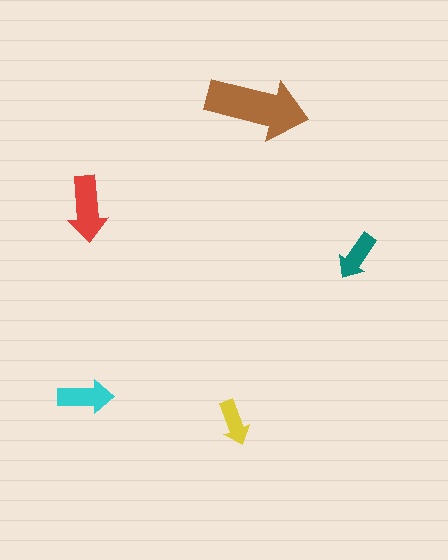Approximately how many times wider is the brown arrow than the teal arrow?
About 2 times wider.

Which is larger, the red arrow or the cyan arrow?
The red one.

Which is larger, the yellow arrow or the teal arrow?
The teal one.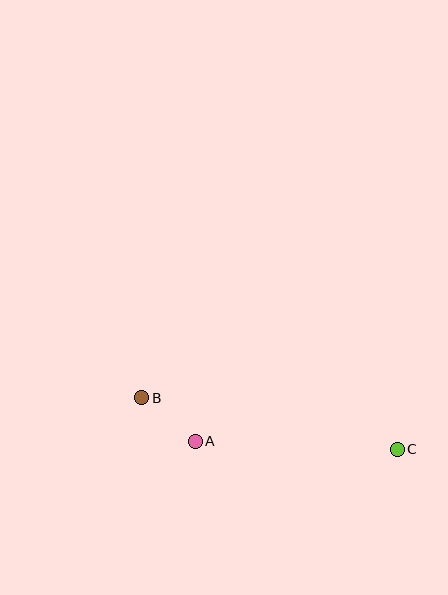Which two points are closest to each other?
Points A and B are closest to each other.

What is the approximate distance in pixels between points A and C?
The distance between A and C is approximately 202 pixels.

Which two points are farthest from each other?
Points B and C are farthest from each other.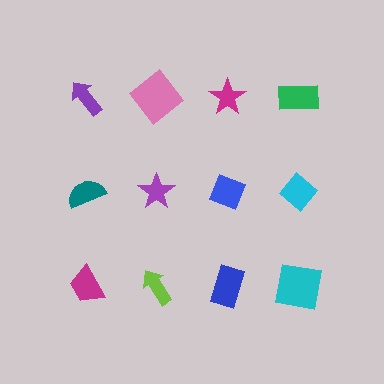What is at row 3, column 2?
A lime arrow.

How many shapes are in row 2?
4 shapes.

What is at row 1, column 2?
A pink diamond.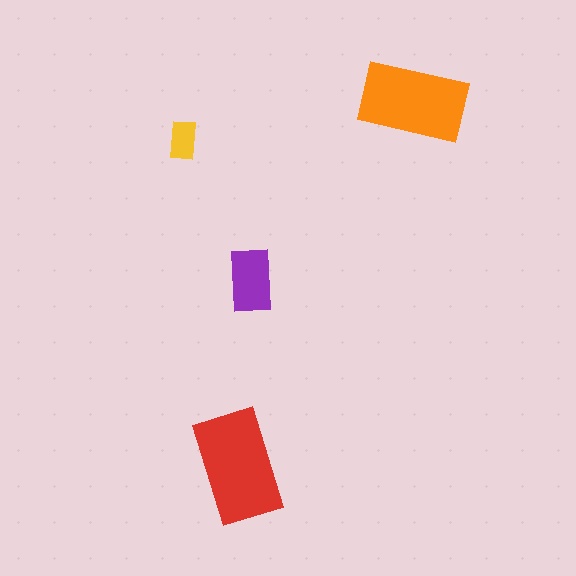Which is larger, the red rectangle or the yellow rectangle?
The red one.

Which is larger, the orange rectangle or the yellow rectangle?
The orange one.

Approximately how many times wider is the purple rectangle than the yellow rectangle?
About 1.5 times wider.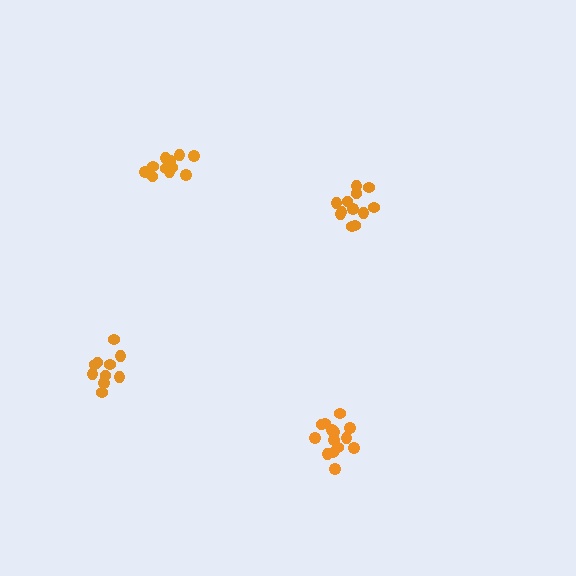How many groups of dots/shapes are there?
There are 4 groups.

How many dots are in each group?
Group 1: 12 dots, Group 2: 14 dots, Group 3: 11 dots, Group 4: 10 dots (47 total).